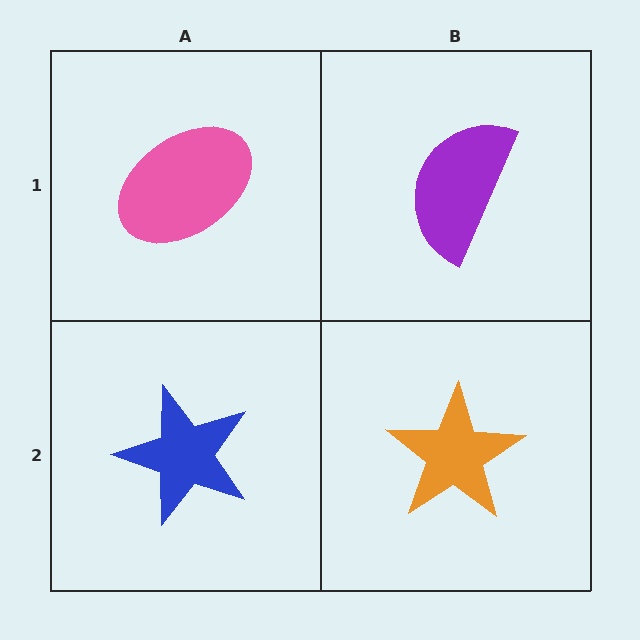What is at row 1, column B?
A purple semicircle.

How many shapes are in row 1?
2 shapes.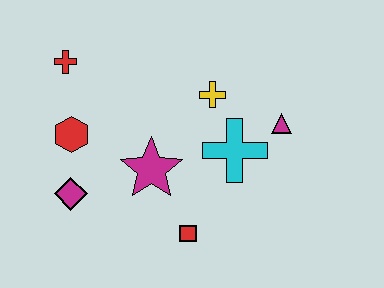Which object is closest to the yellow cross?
The cyan cross is closest to the yellow cross.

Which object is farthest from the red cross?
The magenta triangle is farthest from the red cross.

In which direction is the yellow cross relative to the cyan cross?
The yellow cross is above the cyan cross.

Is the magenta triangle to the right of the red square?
Yes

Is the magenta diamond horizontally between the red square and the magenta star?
No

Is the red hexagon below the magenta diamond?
No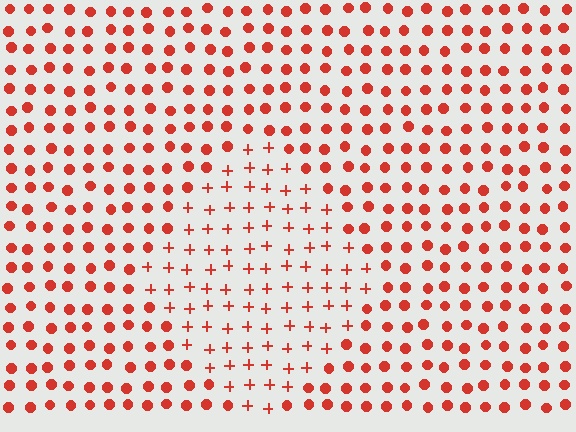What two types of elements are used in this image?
The image uses plus signs inside the diamond region and circles outside it.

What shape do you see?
I see a diamond.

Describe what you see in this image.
The image is filled with small red elements arranged in a uniform grid. A diamond-shaped region contains plus signs, while the surrounding area contains circles. The boundary is defined purely by the change in element shape.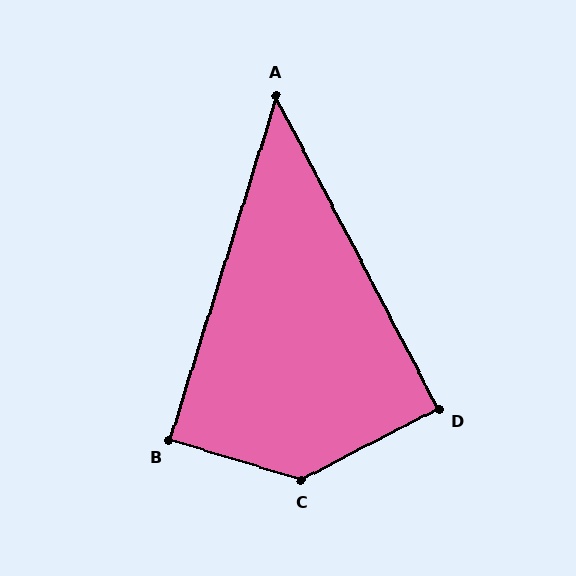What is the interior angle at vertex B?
Approximately 90 degrees (approximately right).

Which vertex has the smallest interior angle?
A, at approximately 45 degrees.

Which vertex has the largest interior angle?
C, at approximately 135 degrees.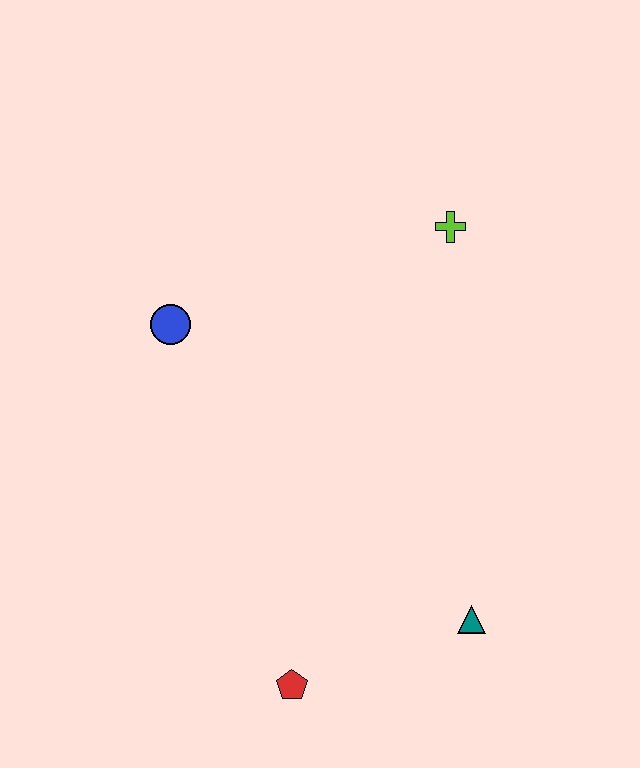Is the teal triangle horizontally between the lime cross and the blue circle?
No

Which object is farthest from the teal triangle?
The blue circle is farthest from the teal triangle.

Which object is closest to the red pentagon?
The teal triangle is closest to the red pentagon.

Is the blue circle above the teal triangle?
Yes